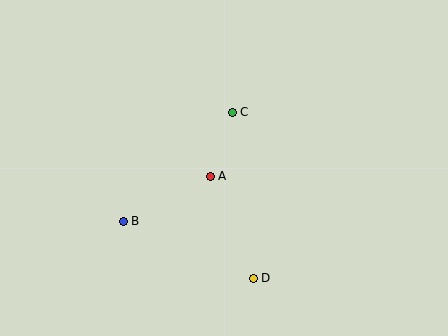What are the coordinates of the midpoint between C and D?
The midpoint between C and D is at (243, 195).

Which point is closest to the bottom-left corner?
Point B is closest to the bottom-left corner.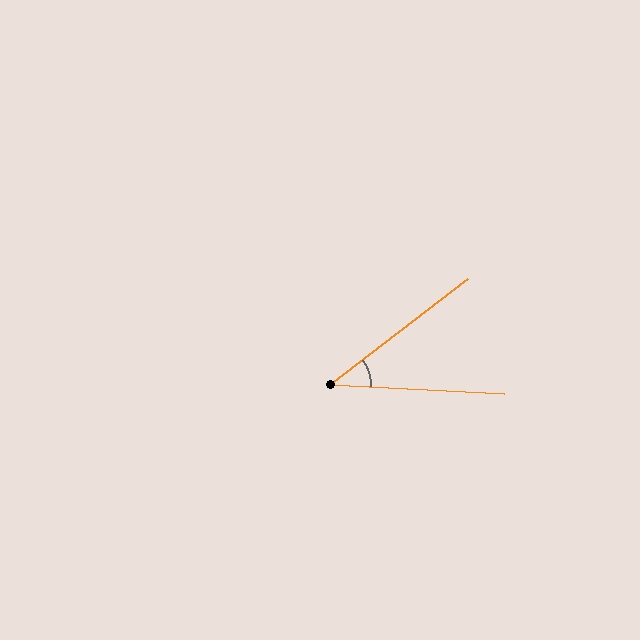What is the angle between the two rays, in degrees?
Approximately 40 degrees.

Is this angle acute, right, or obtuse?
It is acute.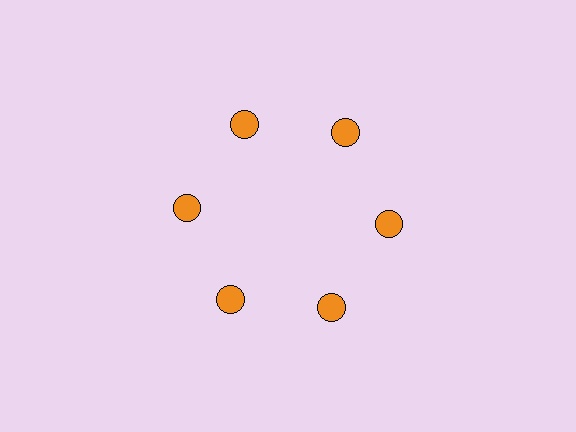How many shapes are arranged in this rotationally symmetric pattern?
There are 6 shapes, arranged in 6 groups of 1.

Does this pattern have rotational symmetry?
Yes, this pattern has 6-fold rotational symmetry. It looks the same after rotating 60 degrees around the center.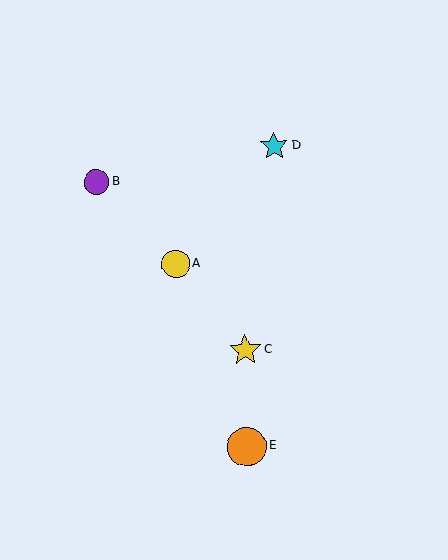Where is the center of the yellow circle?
The center of the yellow circle is at (176, 264).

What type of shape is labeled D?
Shape D is a cyan star.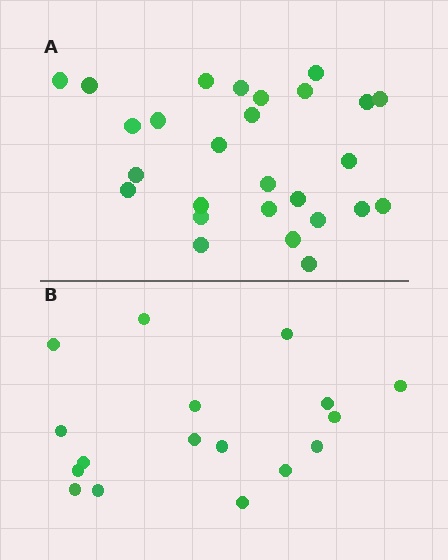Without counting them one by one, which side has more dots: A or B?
Region A (the top region) has more dots.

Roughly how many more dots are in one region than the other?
Region A has roughly 10 or so more dots than region B.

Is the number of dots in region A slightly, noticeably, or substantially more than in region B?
Region A has substantially more. The ratio is roughly 1.6 to 1.